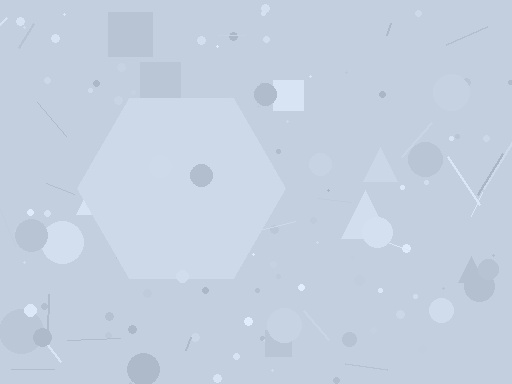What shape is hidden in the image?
A hexagon is hidden in the image.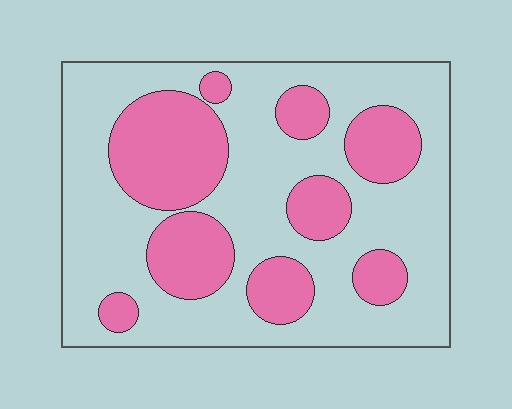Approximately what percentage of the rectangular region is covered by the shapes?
Approximately 35%.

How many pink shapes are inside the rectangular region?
9.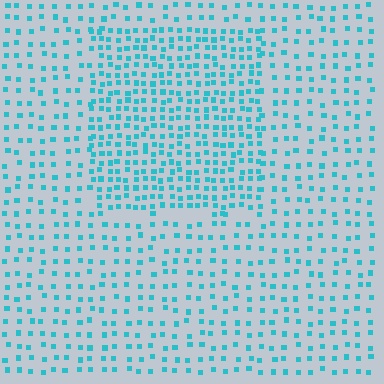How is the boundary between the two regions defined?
The boundary is defined by a change in element density (approximately 1.9x ratio). All elements are the same color, size, and shape.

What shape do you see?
I see a rectangle.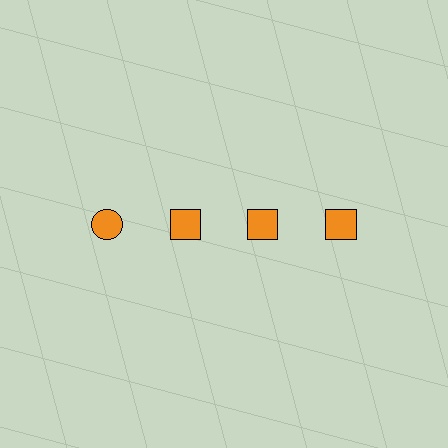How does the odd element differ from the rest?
It has a different shape: circle instead of square.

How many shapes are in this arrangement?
There are 4 shapes arranged in a grid pattern.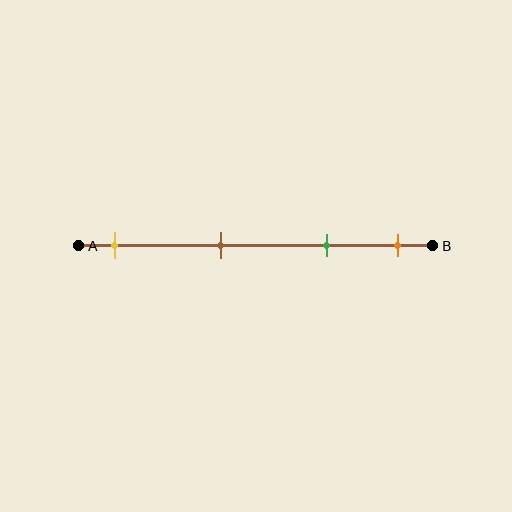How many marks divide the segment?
There are 4 marks dividing the segment.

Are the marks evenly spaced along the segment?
No, the marks are not evenly spaced.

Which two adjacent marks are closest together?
The green and orange marks are the closest adjacent pair.